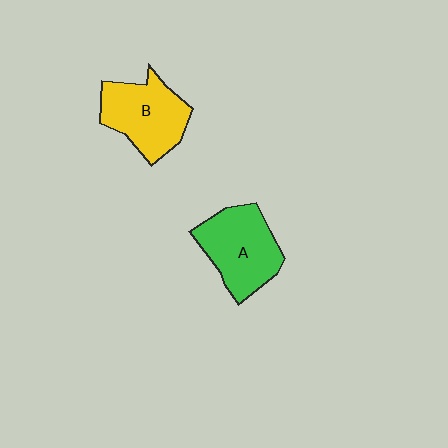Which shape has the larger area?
Shape A (green).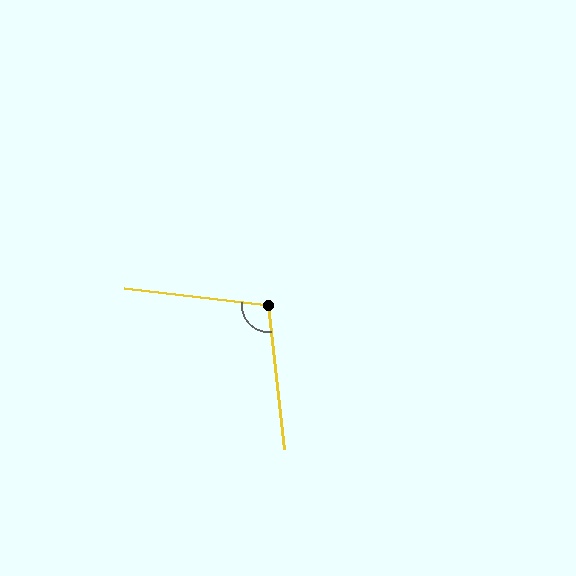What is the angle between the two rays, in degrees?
Approximately 103 degrees.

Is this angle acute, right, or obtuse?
It is obtuse.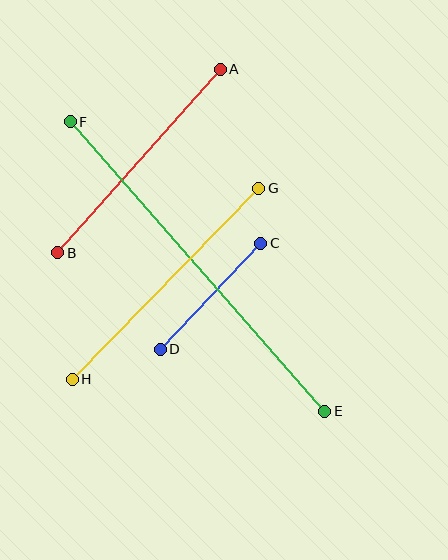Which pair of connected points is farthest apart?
Points E and F are farthest apart.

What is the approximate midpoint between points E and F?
The midpoint is at approximately (198, 266) pixels.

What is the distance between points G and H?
The distance is approximately 267 pixels.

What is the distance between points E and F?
The distance is approximately 385 pixels.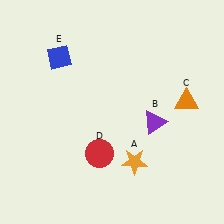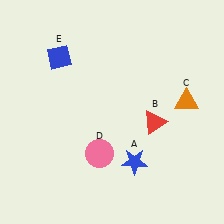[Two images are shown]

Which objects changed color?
A changed from orange to blue. B changed from purple to red. D changed from red to pink.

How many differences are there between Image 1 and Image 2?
There are 3 differences between the two images.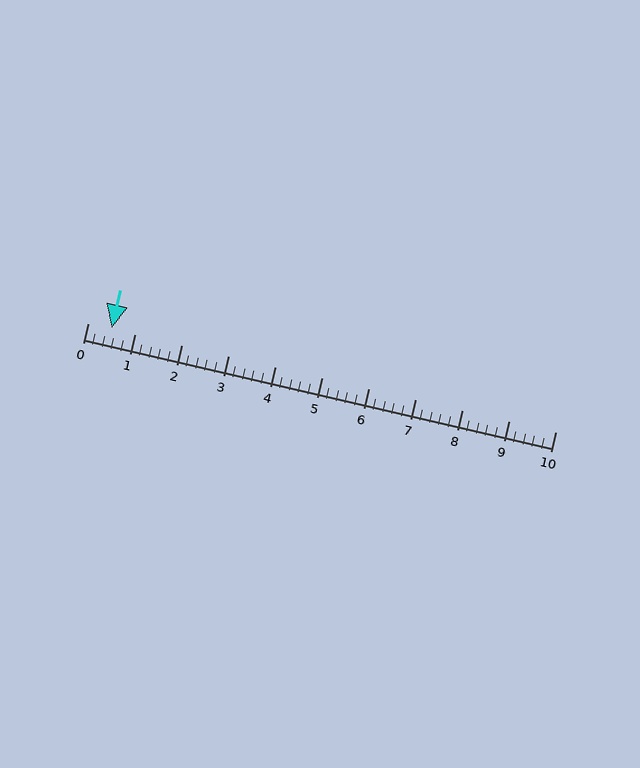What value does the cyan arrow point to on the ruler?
The cyan arrow points to approximately 0.5.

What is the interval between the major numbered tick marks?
The major tick marks are spaced 1 units apart.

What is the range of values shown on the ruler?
The ruler shows values from 0 to 10.